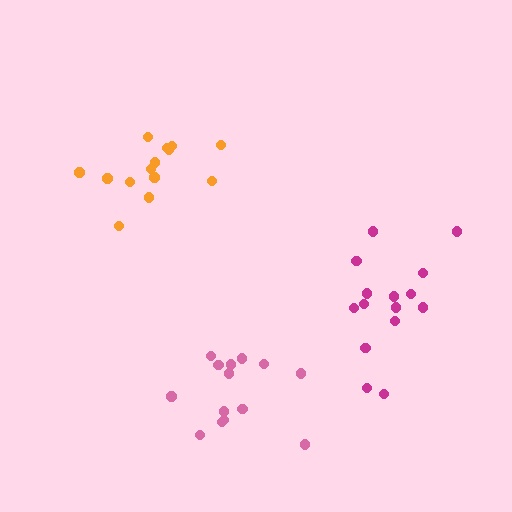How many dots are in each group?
Group 1: 15 dots, Group 2: 15 dots, Group 3: 14 dots (44 total).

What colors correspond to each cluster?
The clusters are colored: orange, magenta, pink.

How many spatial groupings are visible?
There are 3 spatial groupings.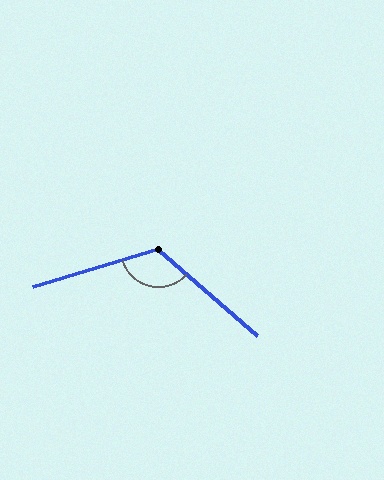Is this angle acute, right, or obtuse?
It is obtuse.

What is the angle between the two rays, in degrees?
Approximately 122 degrees.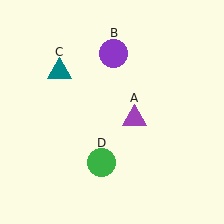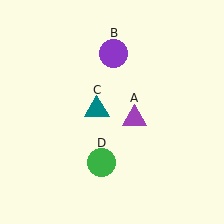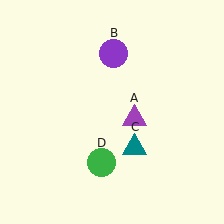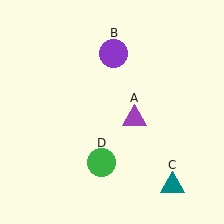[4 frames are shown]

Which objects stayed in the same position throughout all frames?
Purple triangle (object A) and purple circle (object B) and green circle (object D) remained stationary.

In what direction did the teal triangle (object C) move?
The teal triangle (object C) moved down and to the right.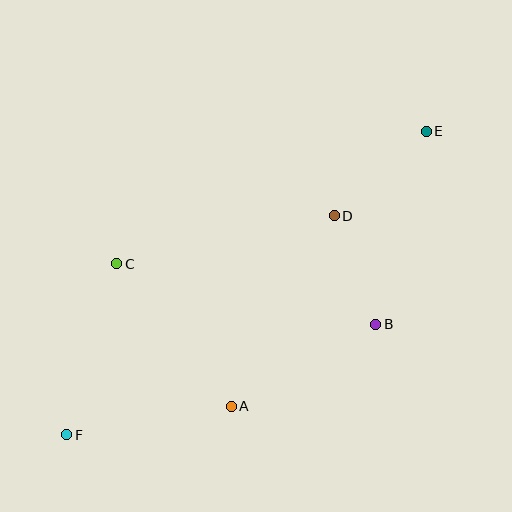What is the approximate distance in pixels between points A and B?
The distance between A and B is approximately 166 pixels.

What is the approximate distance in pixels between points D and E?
The distance between D and E is approximately 125 pixels.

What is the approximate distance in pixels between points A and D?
The distance between A and D is approximately 216 pixels.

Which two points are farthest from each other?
Points E and F are farthest from each other.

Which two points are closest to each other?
Points B and D are closest to each other.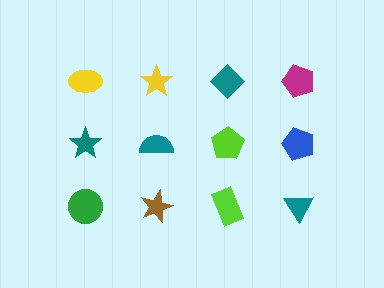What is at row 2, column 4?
A blue pentagon.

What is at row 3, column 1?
A green circle.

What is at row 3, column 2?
A brown star.